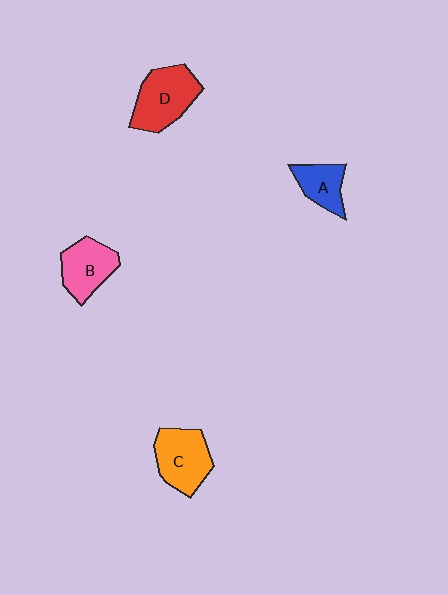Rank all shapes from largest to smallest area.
From largest to smallest: D (red), C (orange), B (pink), A (blue).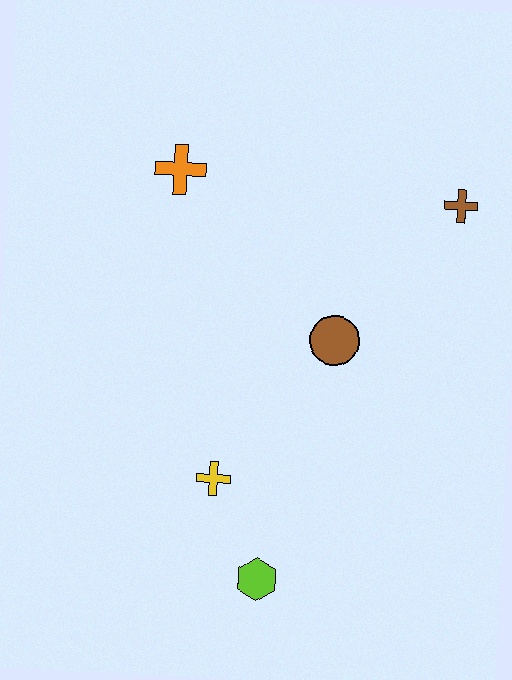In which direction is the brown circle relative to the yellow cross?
The brown circle is above the yellow cross.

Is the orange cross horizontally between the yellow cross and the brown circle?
No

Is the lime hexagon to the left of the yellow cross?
No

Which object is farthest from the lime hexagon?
The brown cross is farthest from the lime hexagon.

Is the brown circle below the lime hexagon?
No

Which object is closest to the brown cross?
The brown circle is closest to the brown cross.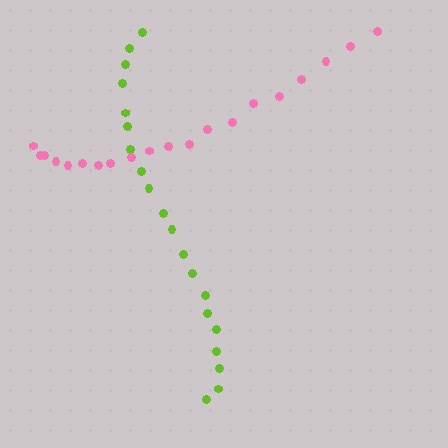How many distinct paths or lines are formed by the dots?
There are 2 distinct paths.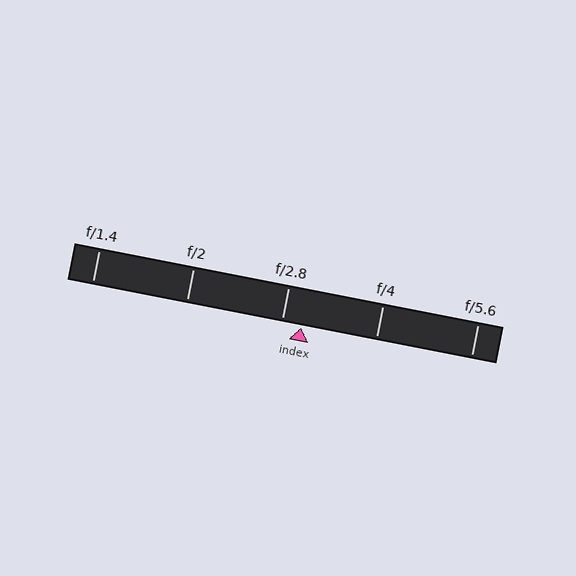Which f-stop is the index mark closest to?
The index mark is closest to f/2.8.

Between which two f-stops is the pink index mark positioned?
The index mark is between f/2.8 and f/4.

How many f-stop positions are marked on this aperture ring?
There are 5 f-stop positions marked.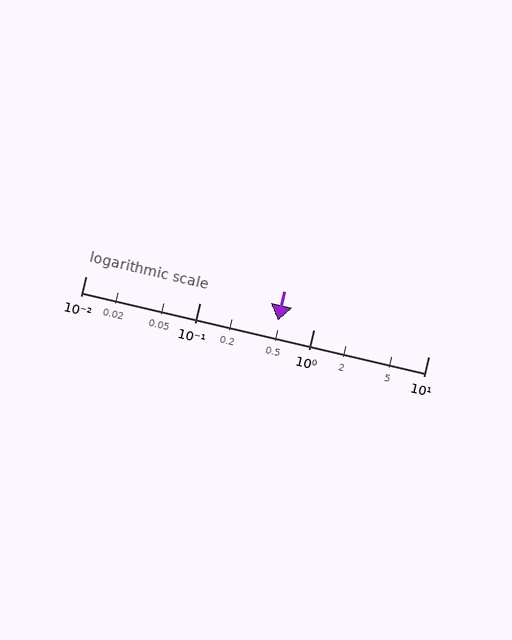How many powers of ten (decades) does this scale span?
The scale spans 3 decades, from 0.01 to 10.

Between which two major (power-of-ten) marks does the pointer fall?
The pointer is between 0.1 and 1.